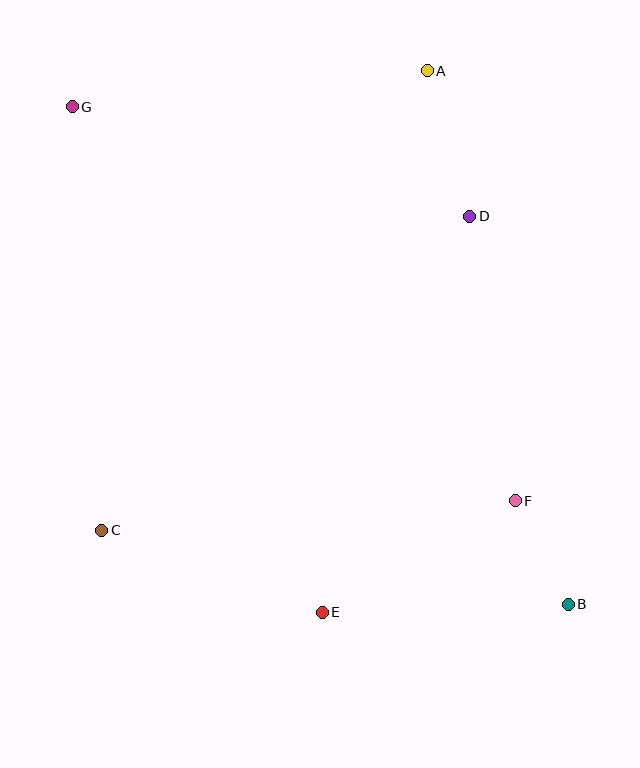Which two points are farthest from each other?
Points B and G are farthest from each other.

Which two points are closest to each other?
Points B and F are closest to each other.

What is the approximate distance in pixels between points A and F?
The distance between A and F is approximately 439 pixels.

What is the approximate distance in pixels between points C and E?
The distance between C and E is approximately 235 pixels.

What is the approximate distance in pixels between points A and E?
The distance between A and E is approximately 552 pixels.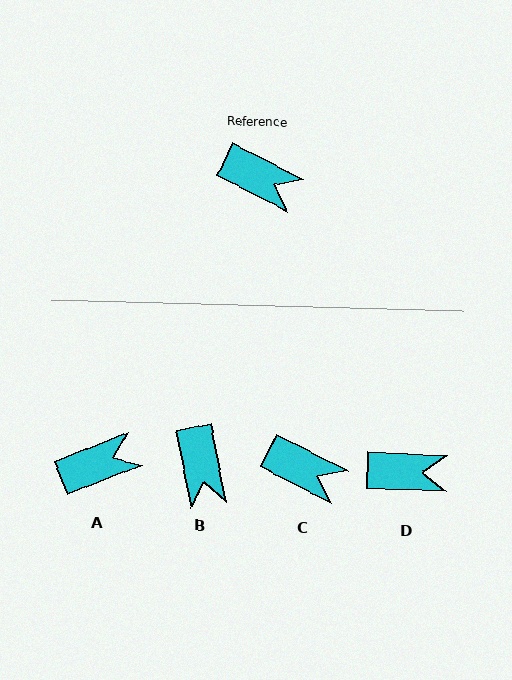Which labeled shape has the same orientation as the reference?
C.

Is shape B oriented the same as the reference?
No, it is off by about 52 degrees.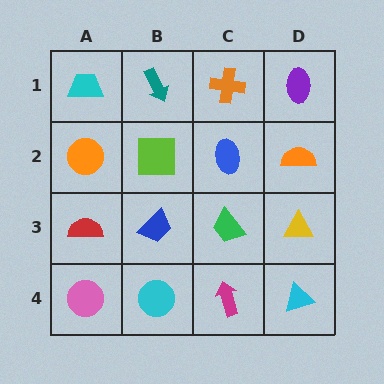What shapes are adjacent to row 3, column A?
An orange circle (row 2, column A), a pink circle (row 4, column A), a blue trapezoid (row 3, column B).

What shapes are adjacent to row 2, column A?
A cyan trapezoid (row 1, column A), a red semicircle (row 3, column A), a lime square (row 2, column B).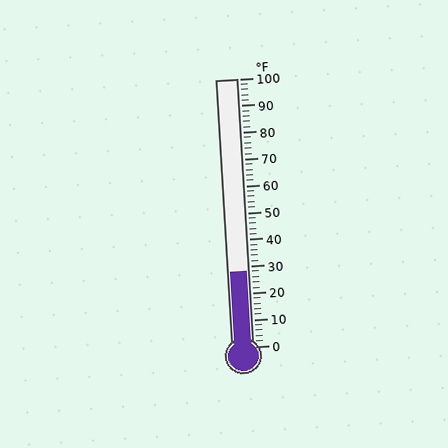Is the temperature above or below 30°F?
The temperature is below 30°F.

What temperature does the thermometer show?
The thermometer shows approximately 28°F.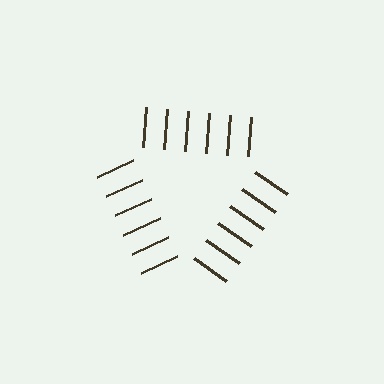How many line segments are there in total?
18 — 6 along each of the 3 edges.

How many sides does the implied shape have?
3 sides — the line-ends trace a triangle.